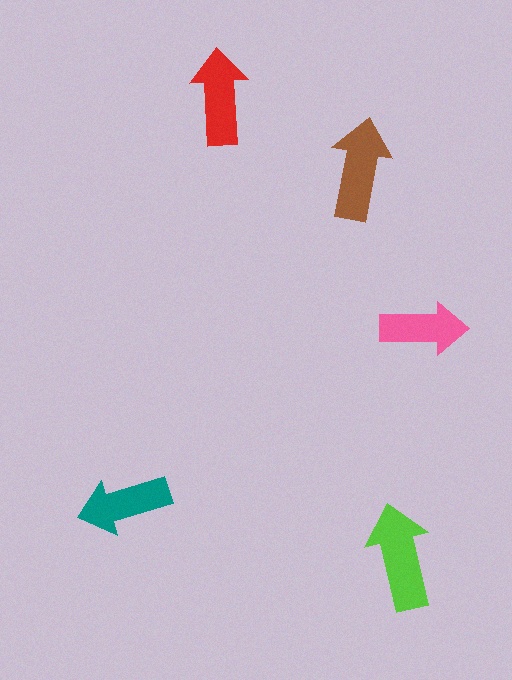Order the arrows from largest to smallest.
the lime one, the brown one, the red one, the teal one, the pink one.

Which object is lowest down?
The lime arrow is bottommost.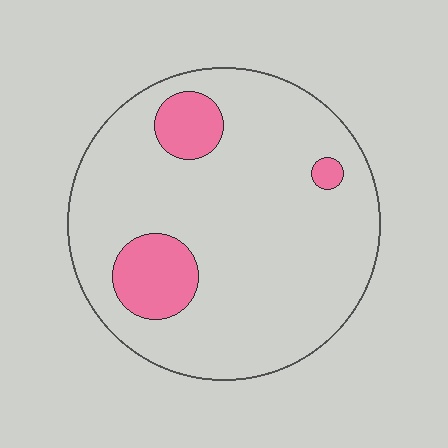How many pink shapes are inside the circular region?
3.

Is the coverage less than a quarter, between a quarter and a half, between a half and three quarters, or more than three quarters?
Less than a quarter.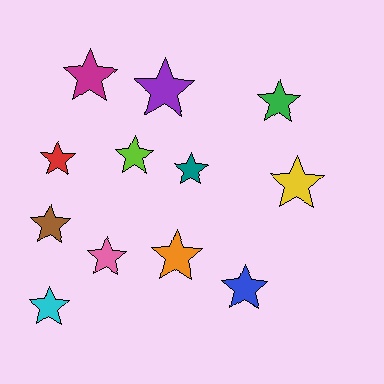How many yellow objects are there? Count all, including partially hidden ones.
There is 1 yellow object.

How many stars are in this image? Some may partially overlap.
There are 12 stars.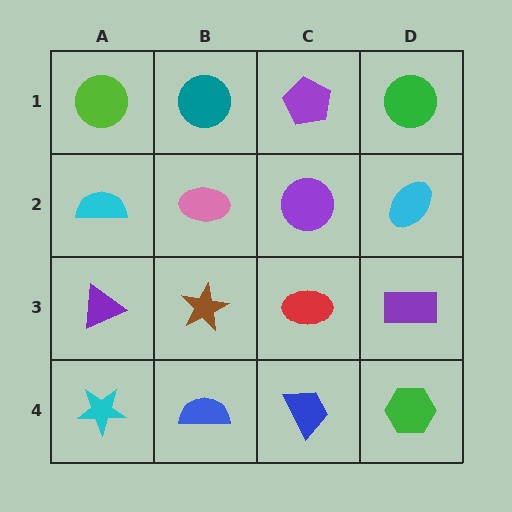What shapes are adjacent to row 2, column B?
A teal circle (row 1, column B), a brown star (row 3, column B), a cyan semicircle (row 2, column A), a purple circle (row 2, column C).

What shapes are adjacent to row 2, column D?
A green circle (row 1, column D), a purple rectangle (row 3, column D), a purple circle (row 2, column C).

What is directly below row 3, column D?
A green hexagon.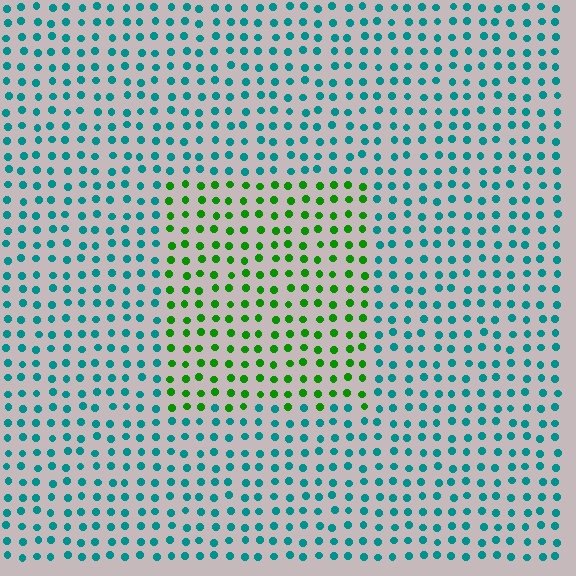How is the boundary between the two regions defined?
The boundary is defined purely by a slight shift in hue (about 62 degrees). Spacing, size, and orientation are identical on both sides.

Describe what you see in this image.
The image is filled with small teal elements in a uniform arrangement. A rectangle-shaped region is visible where the elements are tinted to a slightly different hue, forming a subtle color boundary.